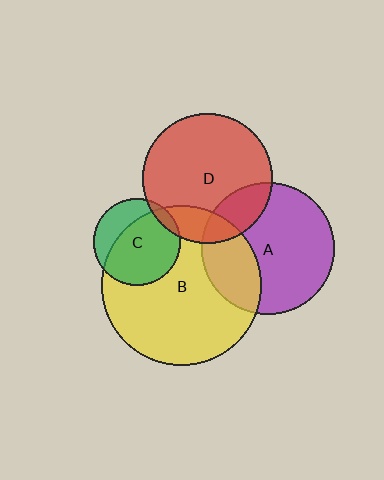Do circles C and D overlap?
Yes.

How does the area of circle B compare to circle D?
Approximately 1.5 times.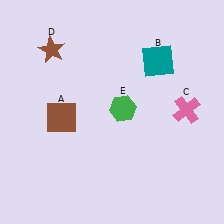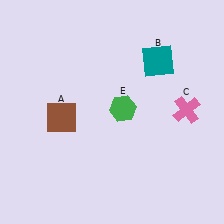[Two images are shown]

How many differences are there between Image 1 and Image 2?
There is 1 difference between the two images.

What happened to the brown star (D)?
The brown star (D) was removed in Image 2. It was in the top-left area of Image 1.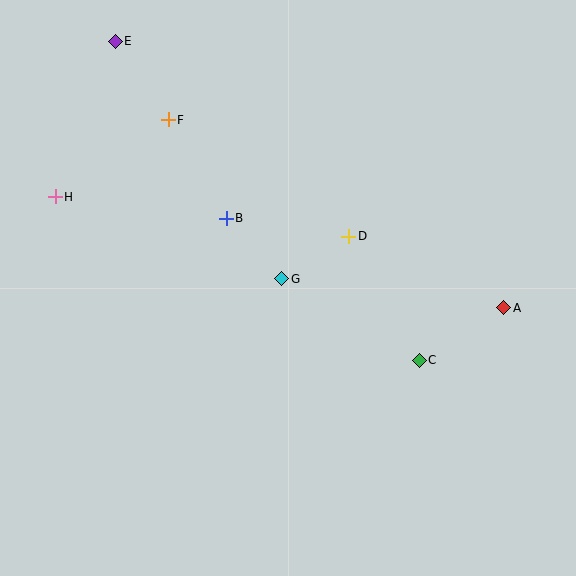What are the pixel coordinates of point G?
Point G is at (282, 279).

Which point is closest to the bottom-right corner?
Point C is closest to the bottom-right corner.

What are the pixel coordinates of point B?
Point B is at (226, 218).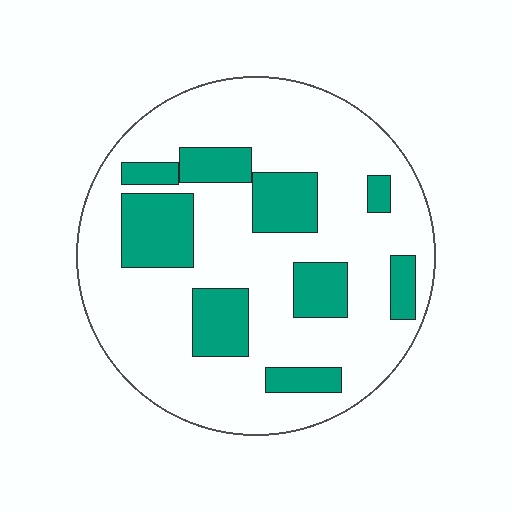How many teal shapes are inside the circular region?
9.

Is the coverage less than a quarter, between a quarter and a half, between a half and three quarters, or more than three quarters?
Less than a quarter.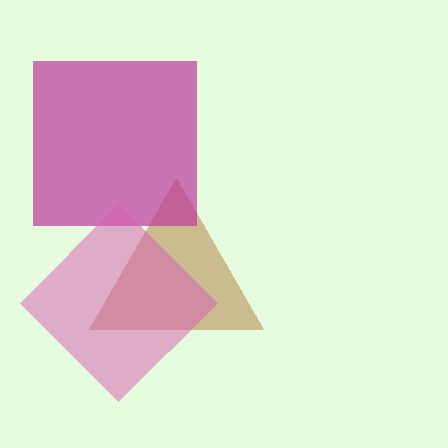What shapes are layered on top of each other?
The layered shapes are: a brown triangle, a magenta square, a pink diamond.